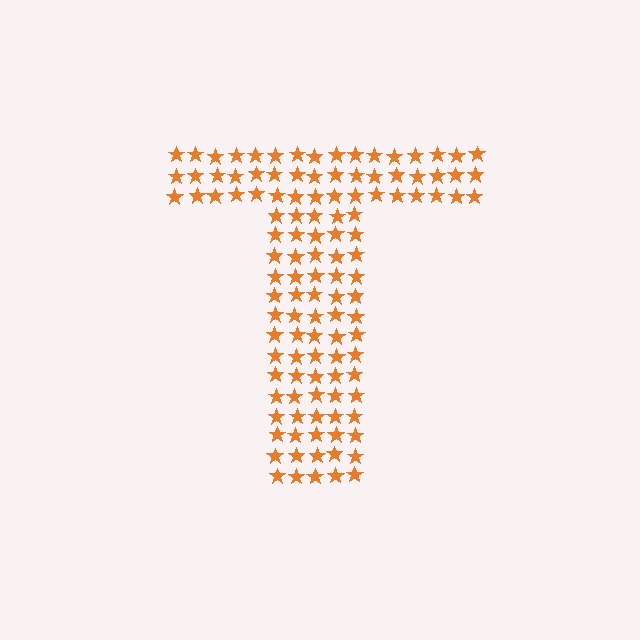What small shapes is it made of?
It is made of small stars.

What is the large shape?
The large shape is the letter T.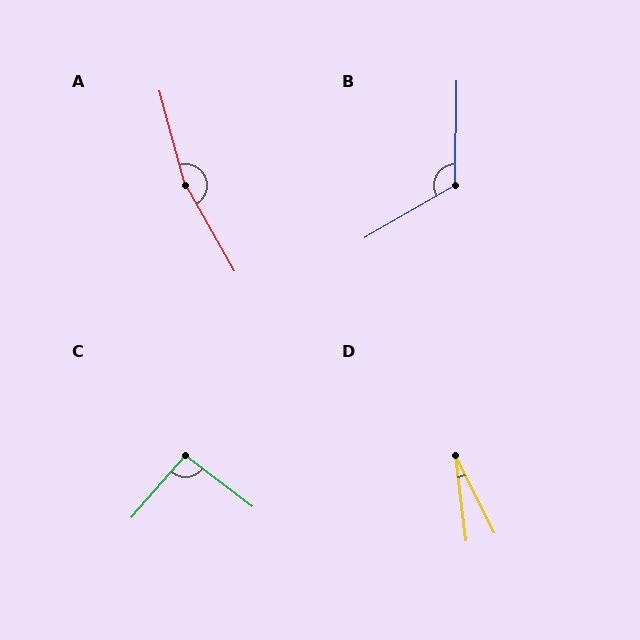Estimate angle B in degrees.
Approximately 121 degrees.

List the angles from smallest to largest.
D (19°), C (93°), B (121°), A (165°).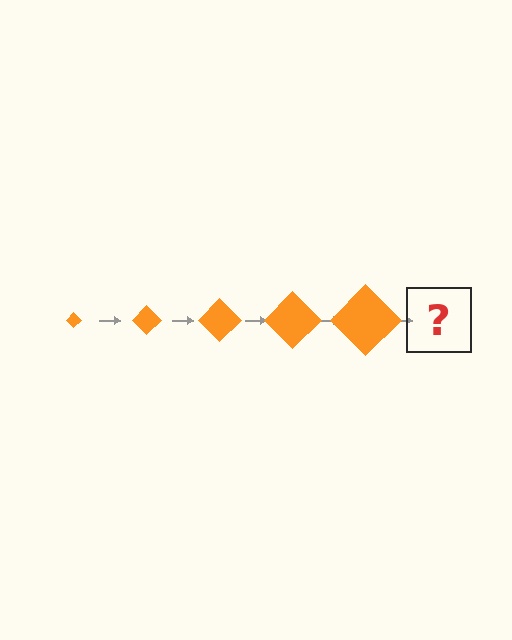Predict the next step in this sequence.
The next step is an orange diamond, larger than the previous one.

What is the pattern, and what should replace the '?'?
The pattern is that the diamond gets progressively larger each step. The '?' should be an orange diamond, larger than the previous one.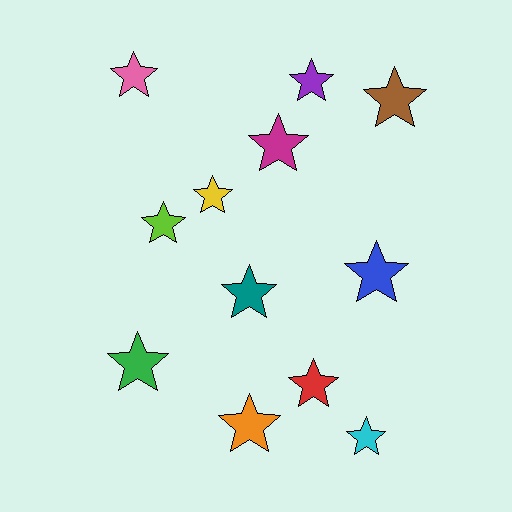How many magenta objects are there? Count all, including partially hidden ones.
There is 1 magenta object.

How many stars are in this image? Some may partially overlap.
There are 12 stars.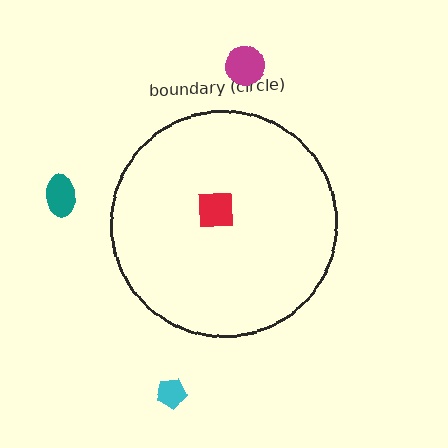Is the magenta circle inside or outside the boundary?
Outside.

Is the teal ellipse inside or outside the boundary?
Outside.